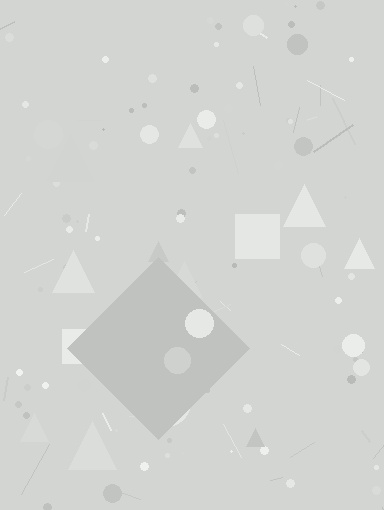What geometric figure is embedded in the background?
A diamond is embedded in the background.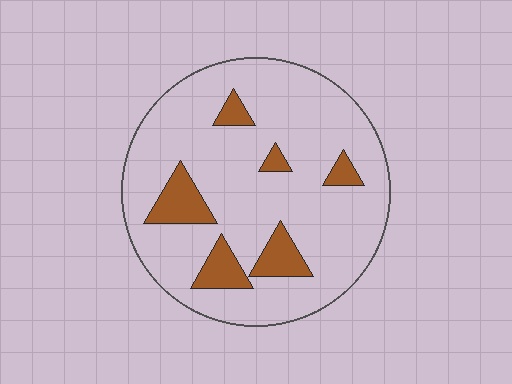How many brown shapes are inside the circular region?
6.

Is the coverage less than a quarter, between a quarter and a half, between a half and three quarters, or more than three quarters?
Less than a quarter.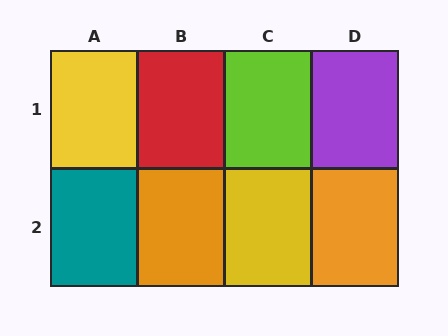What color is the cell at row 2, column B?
Orange.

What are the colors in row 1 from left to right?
Yellow, red, lime, purple.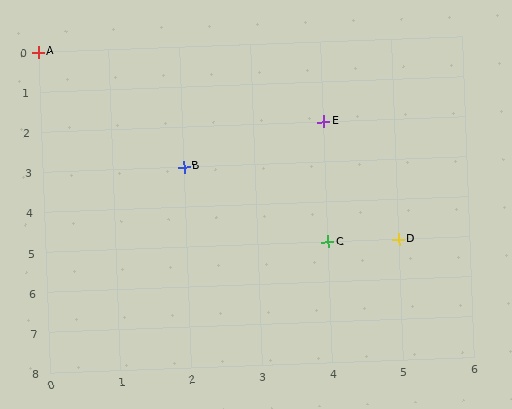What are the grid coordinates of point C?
Point C is at grid coordinates (4, 5).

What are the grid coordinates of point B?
Point B is at grid coordinates (2, 3).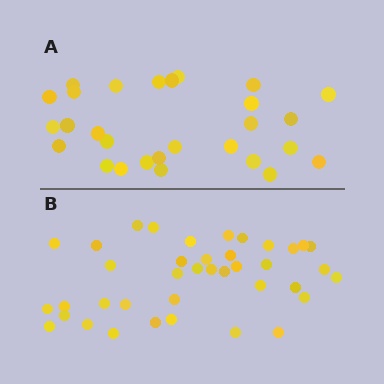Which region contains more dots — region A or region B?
Region B (the bottom region) has more dots.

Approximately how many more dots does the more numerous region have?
Region B has roughly 12 or so more dots than region A.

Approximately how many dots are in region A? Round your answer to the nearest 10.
About 30 dots. (The exact count is 28, which rounds to 30.)